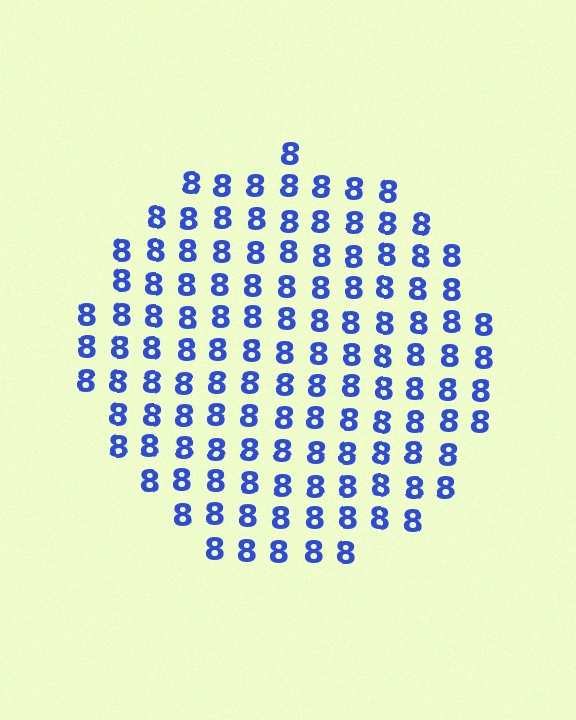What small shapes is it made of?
It is made of small digit 8's.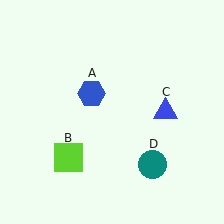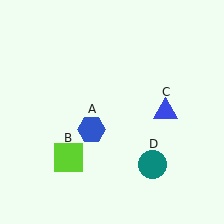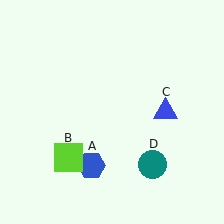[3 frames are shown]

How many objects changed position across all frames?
1 object changed position: blue hexagon (object A).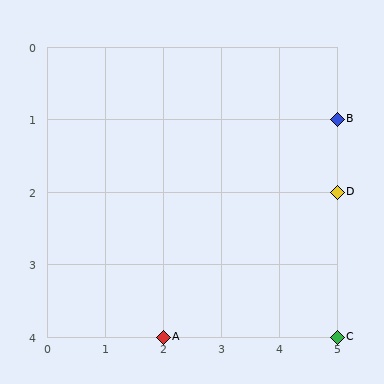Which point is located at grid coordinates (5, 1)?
Point B is at (5, 1).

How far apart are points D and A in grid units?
Points D and A are 3 columns and 2 rows apart (about 3.6 grid units diagonally).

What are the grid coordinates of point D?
Point D is at grid coordinates (5, 2).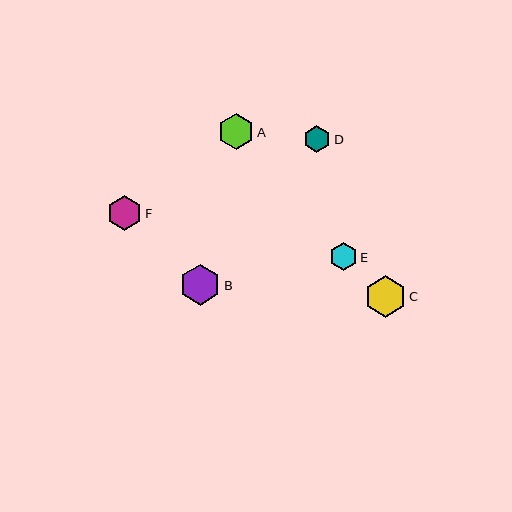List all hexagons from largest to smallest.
From largest to smallest: C, B, A, F, E, D.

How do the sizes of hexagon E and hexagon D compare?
Hexagon E and hexagon D are approximately the same size.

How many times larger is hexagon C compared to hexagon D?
Hexagon C is approximately 1.5 times the size of hexagon D.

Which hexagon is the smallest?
Hexagon D is the smallest with a size of approximately 27 pixels.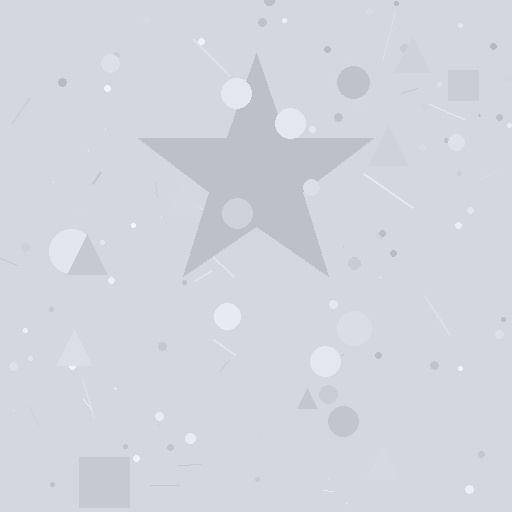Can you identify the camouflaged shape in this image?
The camouflaged shape is a star.